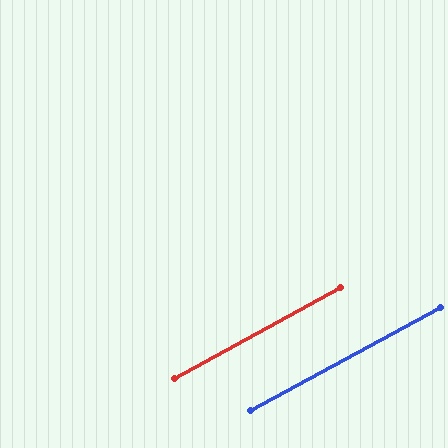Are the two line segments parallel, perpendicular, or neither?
Parallel — their directions differ by only 0.4°.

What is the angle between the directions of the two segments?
Approximately 0 degrees.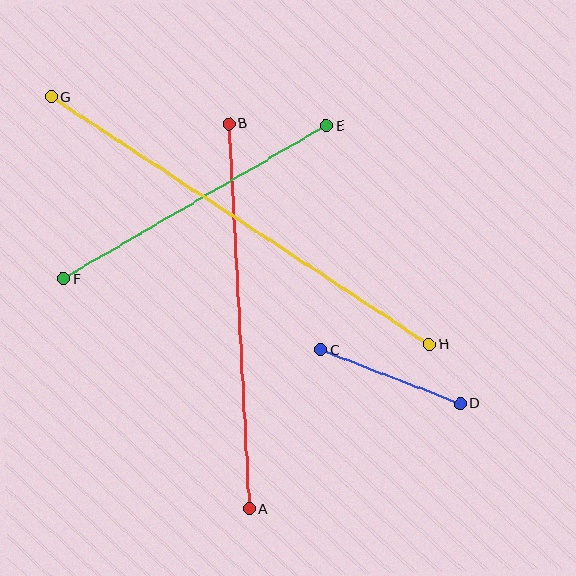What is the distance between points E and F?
The distance is approximately 305 pixels.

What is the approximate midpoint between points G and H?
The midpoint is at approximately (240, 221) pixels.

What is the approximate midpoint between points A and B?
The midpoint is at approximately (239, 316) pixels.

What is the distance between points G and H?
The distance is approximately 452 pixels.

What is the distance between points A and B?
The distance is approximately 386 pixels.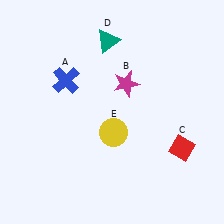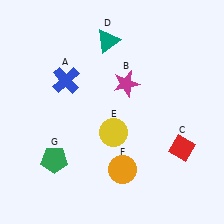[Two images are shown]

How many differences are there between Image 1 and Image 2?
There are 2 differences between the two images.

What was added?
An orange circle (F), a green pentagon (G) were added in Image 2.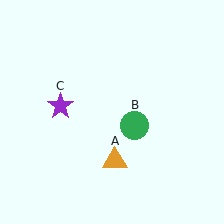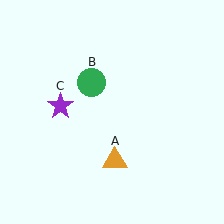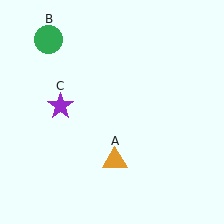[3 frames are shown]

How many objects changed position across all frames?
1 object changed position: green circle (object B).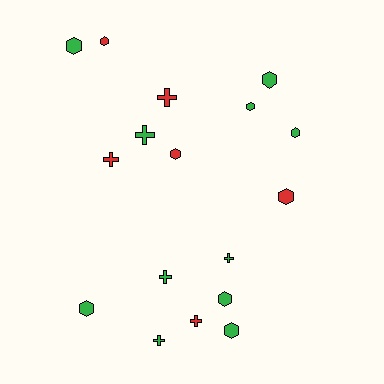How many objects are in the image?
There are 17 objects.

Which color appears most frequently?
Green, with 11 objects.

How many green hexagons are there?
There are 7 green hexagons.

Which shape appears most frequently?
Hexagon, with 10 objects.